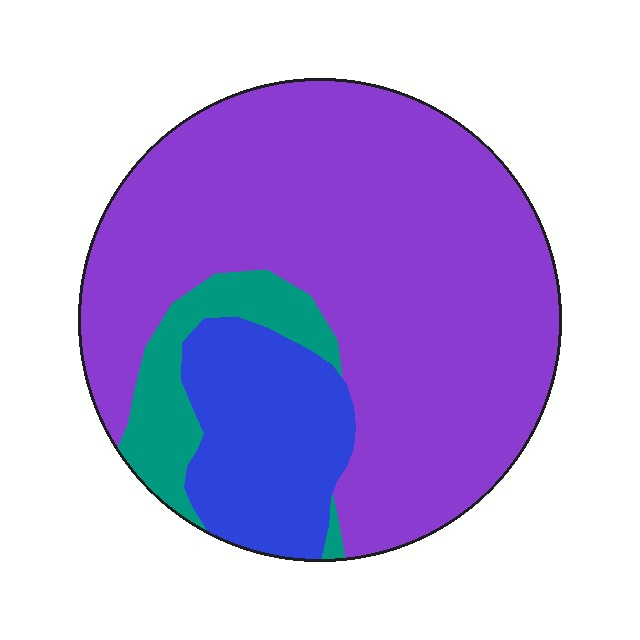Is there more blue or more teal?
Blue.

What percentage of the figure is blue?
Blue covers 18% of the figure.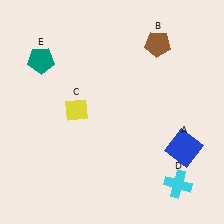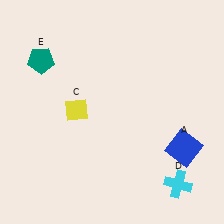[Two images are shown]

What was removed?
The brown pentagon (B) was removed in Image 2.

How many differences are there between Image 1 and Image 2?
There is 1 difference between the two images.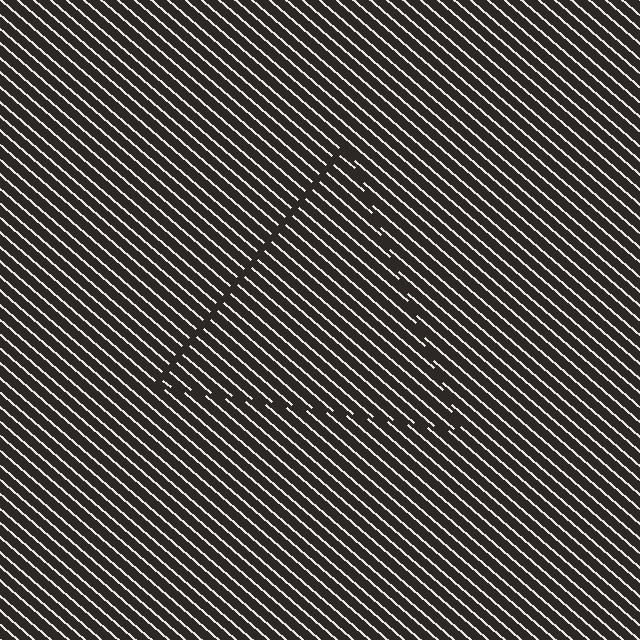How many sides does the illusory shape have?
3 sides — the line-ends trace a triangle.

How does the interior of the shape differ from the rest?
The interior of the shape contains the same grating, shifted by half a period — the contour is defined by the phase discontinuity where line-ends from the inner and outer gratings abut.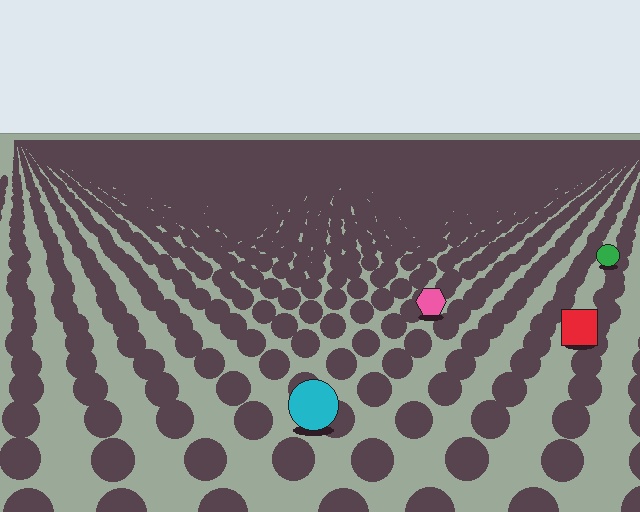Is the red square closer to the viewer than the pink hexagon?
Yes. The red square is closer — you can tell from the texture gradient: the ground texture is coarser near it.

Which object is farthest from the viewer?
The green circle is farthest from the viewer. It appears smaller and the ground texture around it is denser.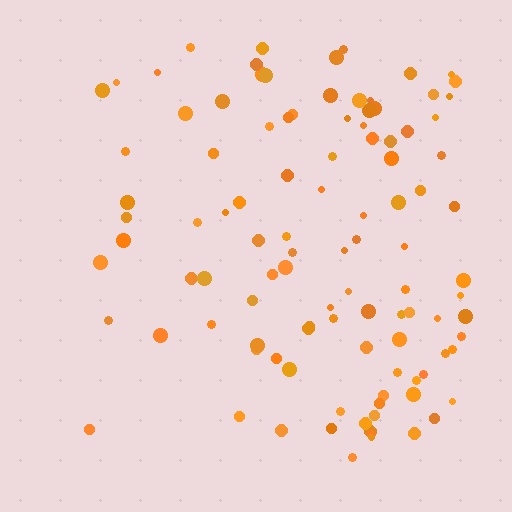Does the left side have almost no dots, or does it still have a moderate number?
Still a moderate number, just noticeably fewer than the right.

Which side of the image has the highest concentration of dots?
The right.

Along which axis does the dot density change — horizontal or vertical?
Horizontal.